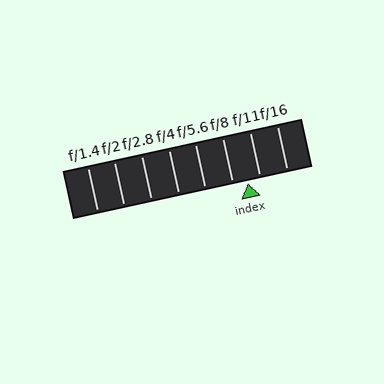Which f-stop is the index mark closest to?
The index mark is closest to f/11.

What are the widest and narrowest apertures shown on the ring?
The widest aperture shown is f/1.4 and the narrowest is f/16.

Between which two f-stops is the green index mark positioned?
The index mark is between f/8 and f/11.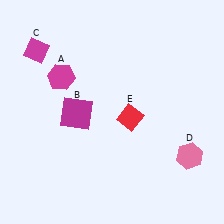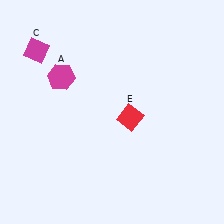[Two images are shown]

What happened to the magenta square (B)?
The magenta square (B) was removed in Image 2. It was in the bottom-left area of Image 1.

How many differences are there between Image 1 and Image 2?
There are 2 differences between the two images.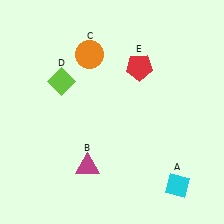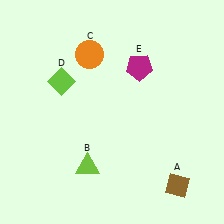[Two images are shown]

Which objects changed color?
A changed from cyan to brown. B changed from magenta to lime. E changed from red to magenta.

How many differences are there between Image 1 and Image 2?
There are 3 differences between the two images.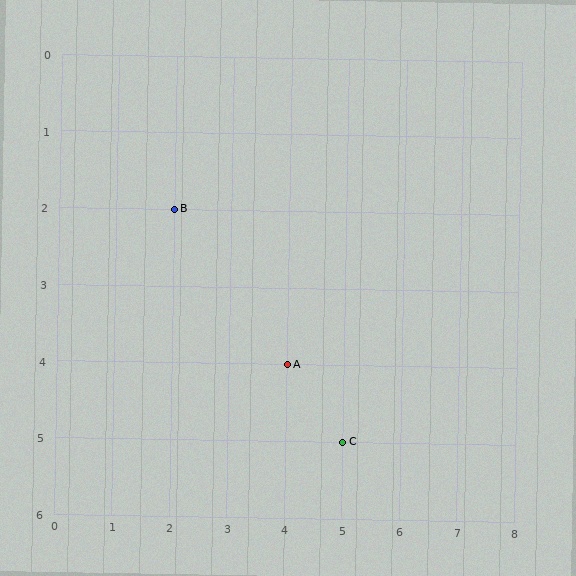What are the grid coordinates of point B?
Point B is at grid coordinates (2, 2).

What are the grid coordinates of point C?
Point C is at grid coordinates (5, 5).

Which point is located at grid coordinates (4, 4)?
Point A is at (4, 4).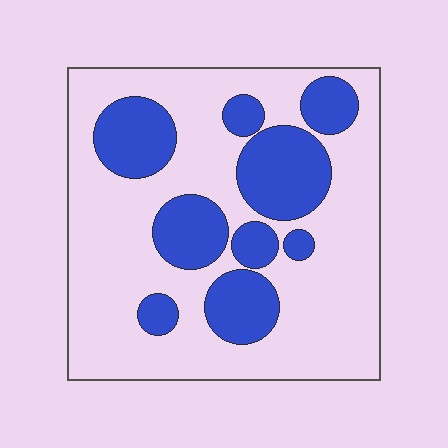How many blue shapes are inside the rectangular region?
9.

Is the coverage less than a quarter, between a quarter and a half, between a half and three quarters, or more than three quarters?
Between a quarter and a half.